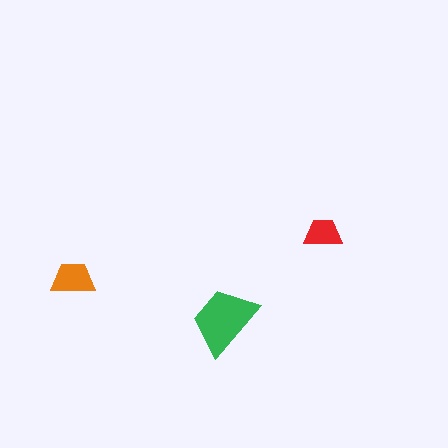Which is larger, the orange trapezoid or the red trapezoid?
The orange one.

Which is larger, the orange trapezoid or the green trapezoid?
The green one.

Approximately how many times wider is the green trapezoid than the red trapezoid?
About 2 times wider.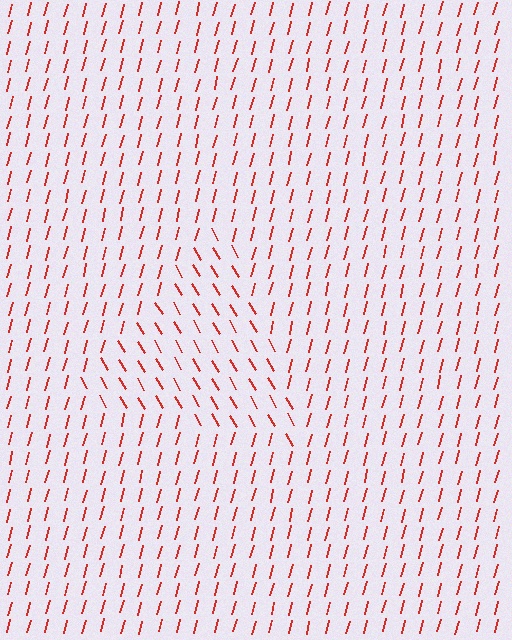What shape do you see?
I see a triangle.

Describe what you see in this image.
The image is filled with small red line segments. A triangle region in the image has lines oriented differently from the surrounding lines, creating a visible texture boundary.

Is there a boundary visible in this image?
Yes, there is a texture boundary formed by a change in line orientation.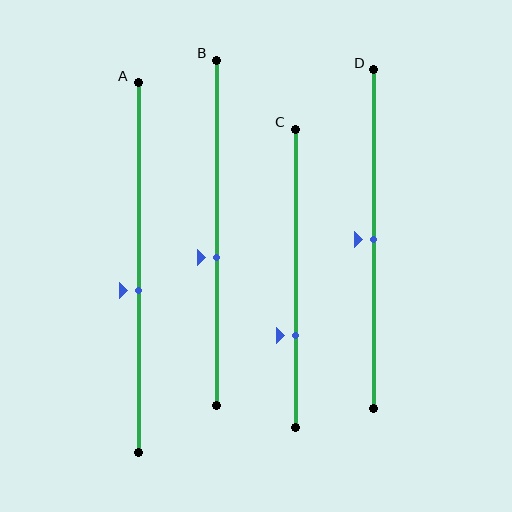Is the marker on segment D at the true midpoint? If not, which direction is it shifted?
Yes, the marker on segment D is at the true midpoint.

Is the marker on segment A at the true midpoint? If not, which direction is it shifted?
No, the marker on segment A is shifted downward by about 6% of the segment length.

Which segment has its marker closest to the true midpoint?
Segment D has its marker closest to the true midpoint.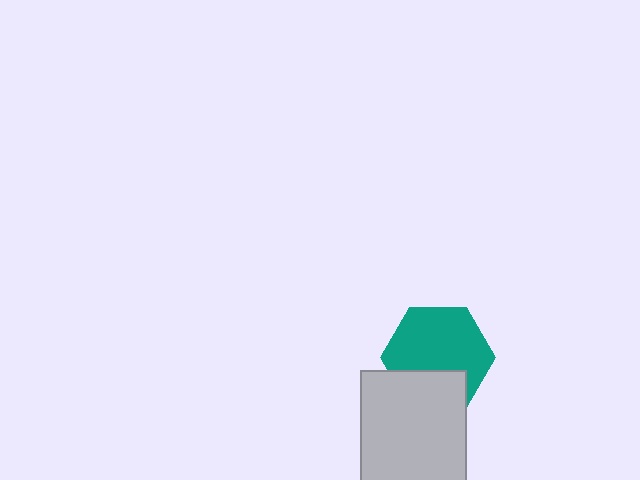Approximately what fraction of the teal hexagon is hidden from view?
Roughly 30% of the teal hexagon is hidden behind the light gray rectangle.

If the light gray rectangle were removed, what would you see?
You would see the complete teal hexagon.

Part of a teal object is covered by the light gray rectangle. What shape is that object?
It is a hexagon.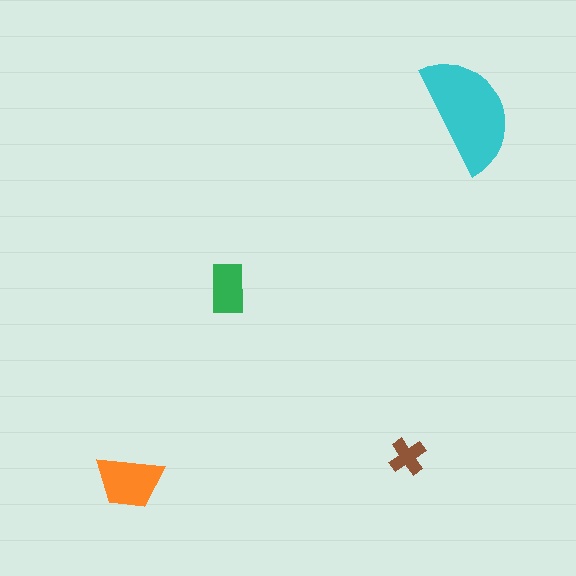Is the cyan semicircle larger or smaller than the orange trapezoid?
Larger.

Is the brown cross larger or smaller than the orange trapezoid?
Smaller.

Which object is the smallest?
The brown cross.